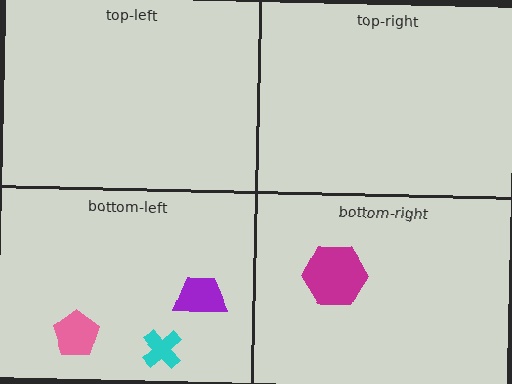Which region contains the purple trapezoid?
The bottom-left region.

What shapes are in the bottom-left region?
The pink pentagon, the purple trapezoid, the cyan cross.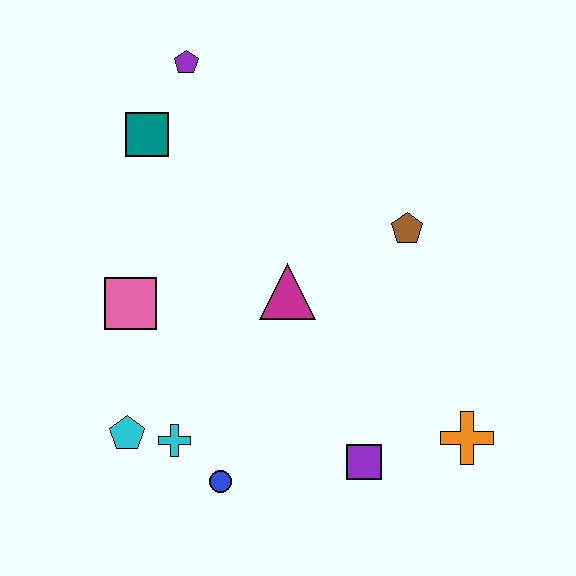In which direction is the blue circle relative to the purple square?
The blue circle is to the left of the purple square.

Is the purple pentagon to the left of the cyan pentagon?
No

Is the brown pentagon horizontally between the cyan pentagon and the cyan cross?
No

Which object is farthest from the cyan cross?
The purple pentagon is farthest from the cyan cross.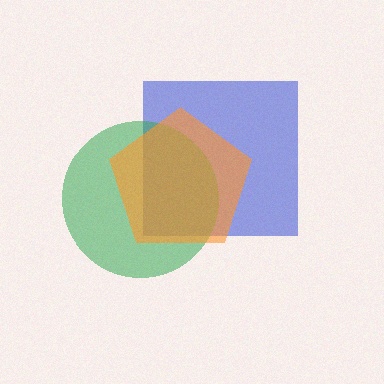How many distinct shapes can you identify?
There are 3 distinct shapes: a blue square, a green circle, an orange pentagon.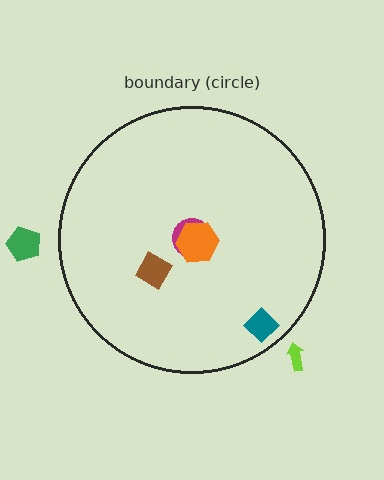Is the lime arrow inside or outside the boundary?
Outside.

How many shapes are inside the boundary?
4 inside, 2 outside.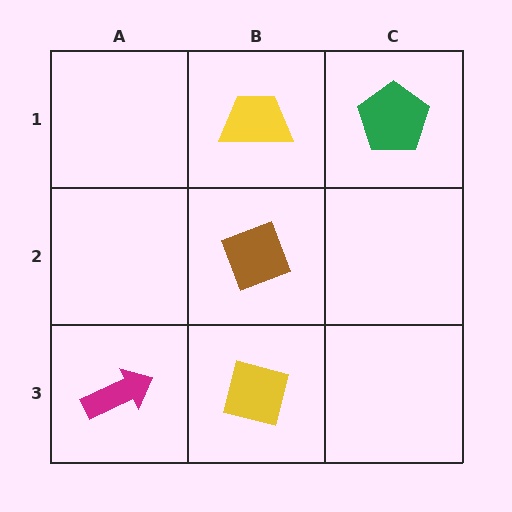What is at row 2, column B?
A brown diamond.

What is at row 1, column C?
A green pentagon.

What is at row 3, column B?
A yellow square.